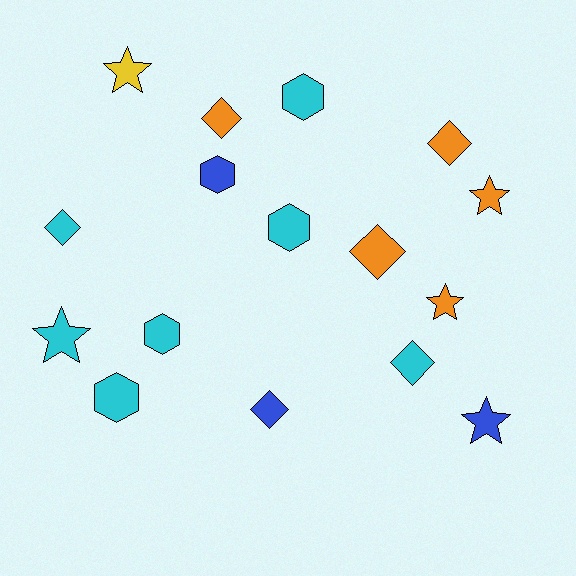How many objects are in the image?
There are 16 objects.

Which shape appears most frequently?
Diamond, with 6 objects.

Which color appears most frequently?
Cyan, with 7 objects.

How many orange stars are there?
There are 2 orange stars.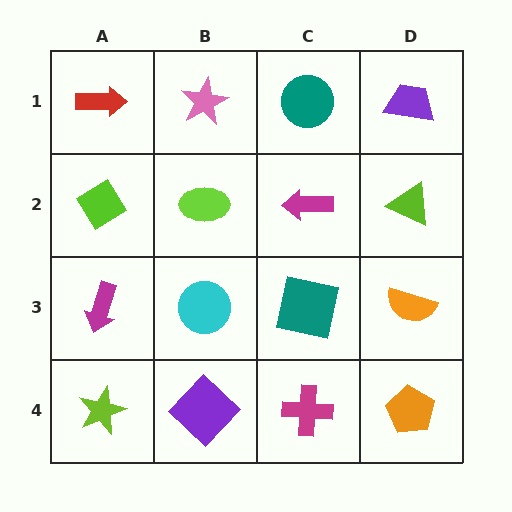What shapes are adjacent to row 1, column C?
A magenta arrow (row 2, column C), a pink star (row 1, column B), a purple trapezoid (row 1, column D).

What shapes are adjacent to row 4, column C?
A teal square (row 3, column C), a purple diamond (row 4, column B), an orange pentagon (row 4, column D).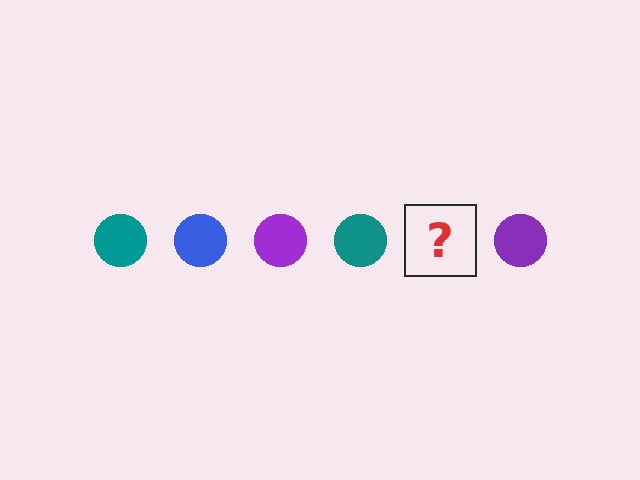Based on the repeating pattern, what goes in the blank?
The blank should be a blue circle.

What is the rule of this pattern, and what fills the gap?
The rule is that the pattern cycles through teal, blue, purple circles. The gap should be filled with a blue circle.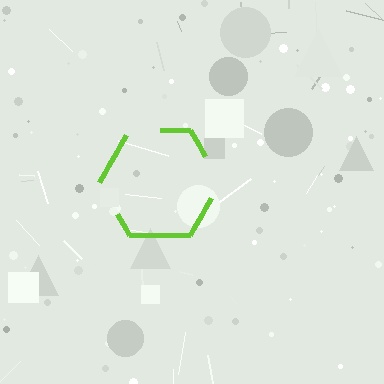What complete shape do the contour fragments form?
The contour fragments form a hexagon.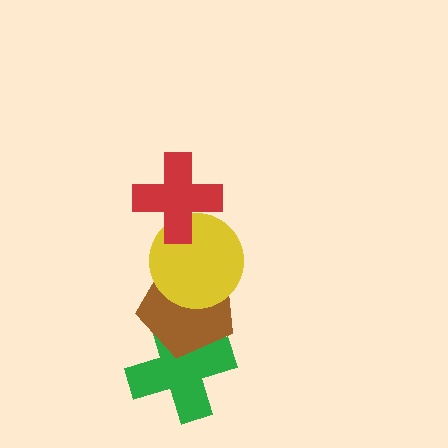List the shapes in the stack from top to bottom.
From top to bottom: the red cross, the yellow circle, the brown pentagon, the green cross.